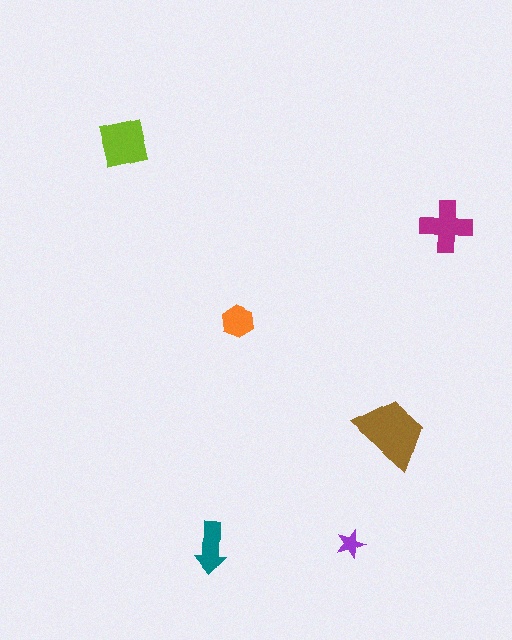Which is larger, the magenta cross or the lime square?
The lime square.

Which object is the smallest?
The purple star.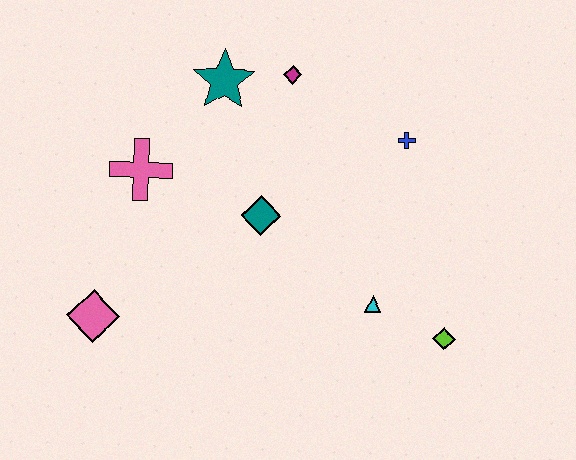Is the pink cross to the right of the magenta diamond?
No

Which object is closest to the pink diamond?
The pink cross is closest to the pink diamond.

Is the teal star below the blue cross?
No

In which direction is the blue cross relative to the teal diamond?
The blue cross is to the right of the teal diamond.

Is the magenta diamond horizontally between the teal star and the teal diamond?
No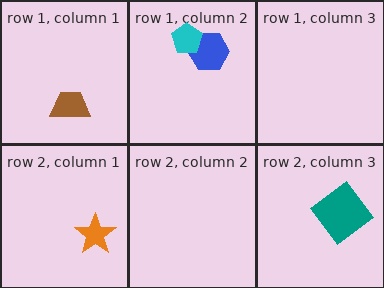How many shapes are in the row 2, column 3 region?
1.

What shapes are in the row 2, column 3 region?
The teal diamond.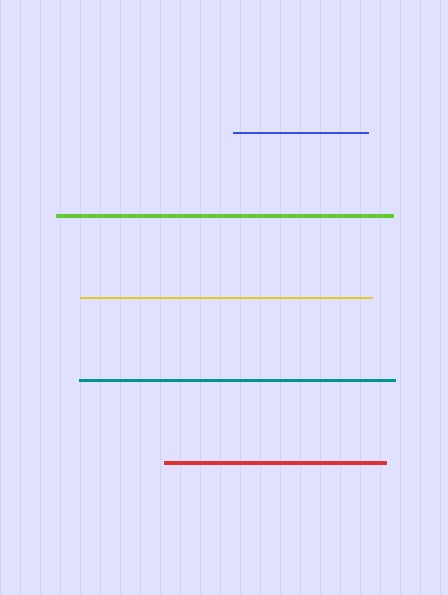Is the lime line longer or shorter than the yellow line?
The lime line is longer than the yellow line.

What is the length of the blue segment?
The blue segment is approximately 136 pixels long.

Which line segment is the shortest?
The blue line is the shortest at approximately 136 pixels.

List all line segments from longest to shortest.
From longest to shortest: lime, teal, yellow, red, blue.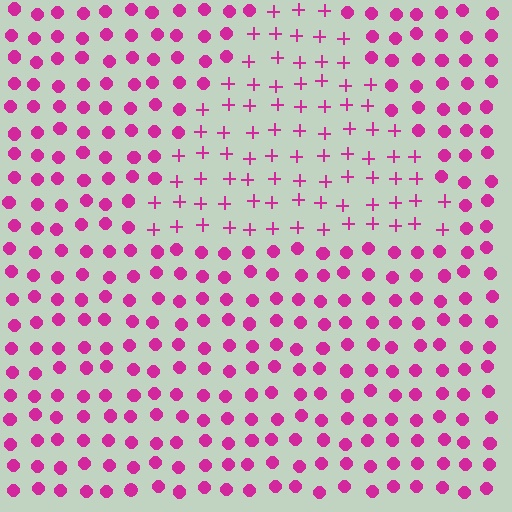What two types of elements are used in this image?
The image uses plus signs inside the triangle region and circles outside it.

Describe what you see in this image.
The image is filled with small magenta elements arranged in a uniform grid. A triangle-shaped region contains plus signs, while the surrounding area contains circles. The boundary is defined purely by the change in element shape.